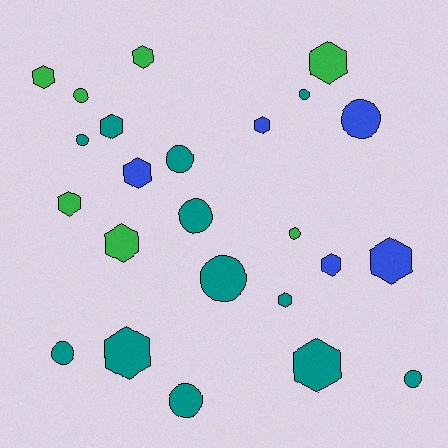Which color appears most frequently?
Teal, with 12 objects.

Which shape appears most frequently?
Hexagon, with 13 objects.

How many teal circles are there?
There are 8 teal circles.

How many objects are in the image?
There are 24 objects.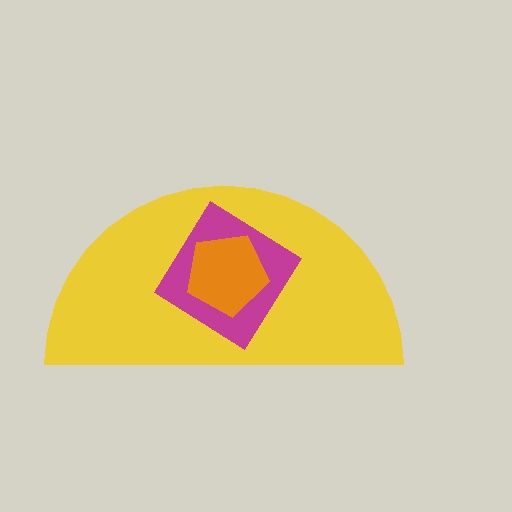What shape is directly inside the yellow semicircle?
The magenta diamond.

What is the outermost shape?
The yellow semicircle.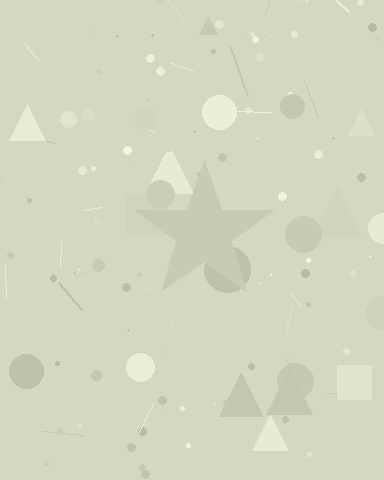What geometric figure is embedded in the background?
A star is embedded in the background.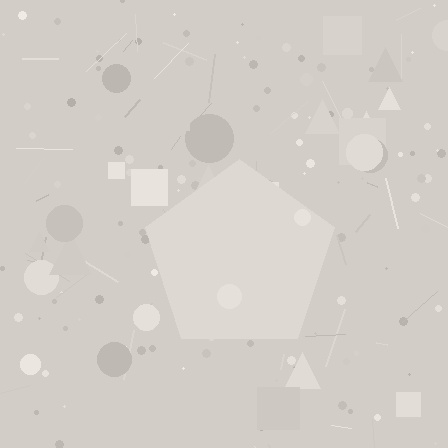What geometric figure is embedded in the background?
A pentagon is embedded in the background.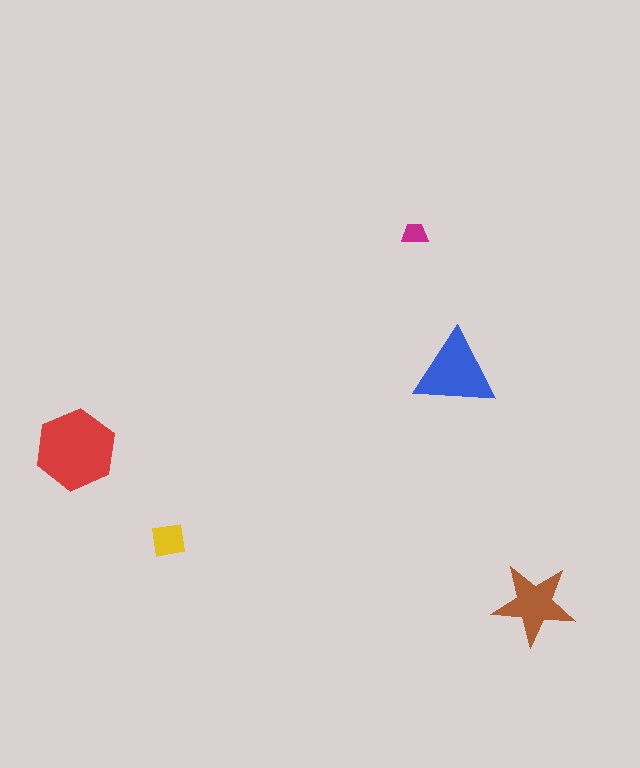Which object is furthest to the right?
The brown star is rightmost.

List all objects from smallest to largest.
The magenta trapezoid, the yellow square, the brown star, the blue triangle, the red hexagon.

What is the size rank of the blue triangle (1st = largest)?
2nd.